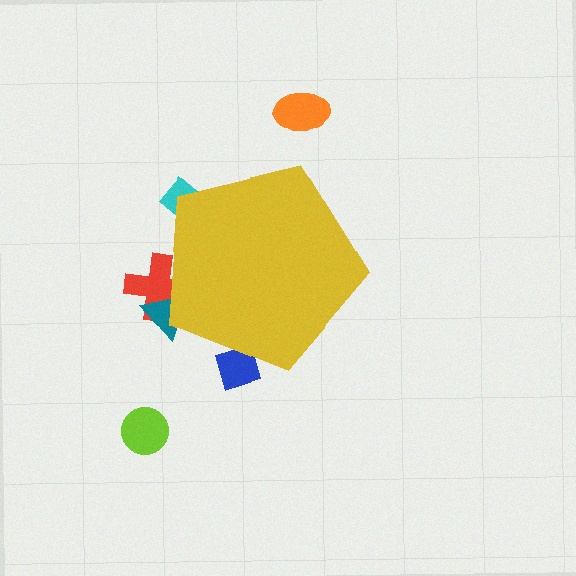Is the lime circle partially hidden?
No, the lime circle is fully visible.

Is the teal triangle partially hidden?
Yes, the teal triangle is partially hidden behind the yellow pentagon.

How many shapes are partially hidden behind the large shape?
4 shapes are partially hidden.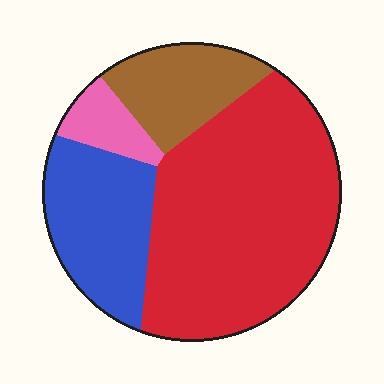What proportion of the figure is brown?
Brown covers 15% of the figure.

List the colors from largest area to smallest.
From largest to smallest: red, blue, brown, pink.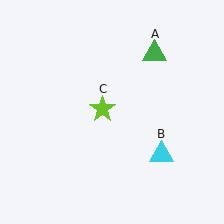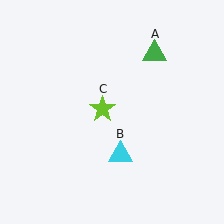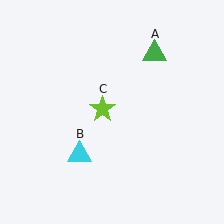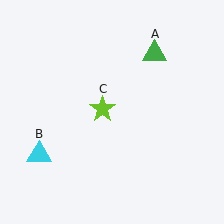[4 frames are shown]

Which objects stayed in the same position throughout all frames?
Green triangle (object A) and lime star (object C) remained stationary.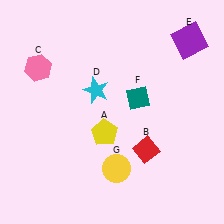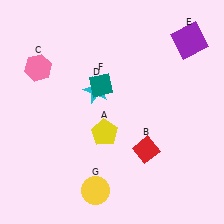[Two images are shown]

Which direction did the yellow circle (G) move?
The yellow circle (G) moved down.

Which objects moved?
The objects that moved are: the teal diamond (F), the yellow circle (G).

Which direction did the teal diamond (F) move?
The teal diamond (F) moved left.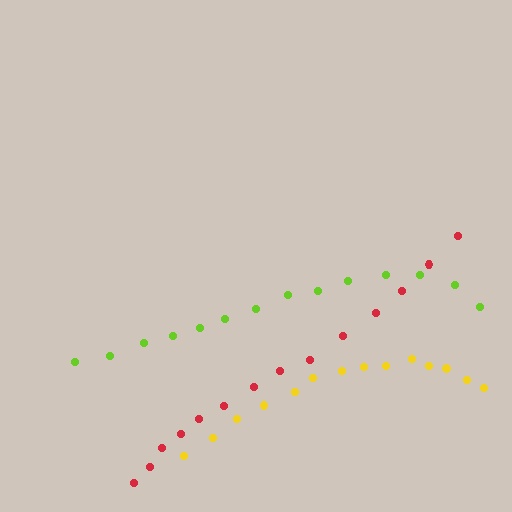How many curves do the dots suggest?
There are 3 distinct paths.